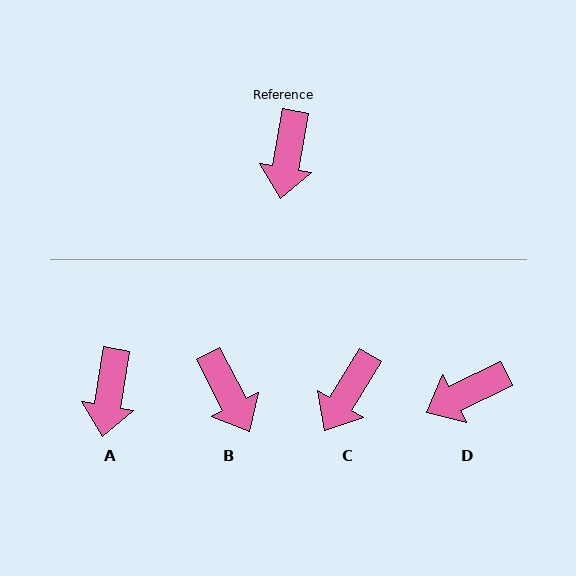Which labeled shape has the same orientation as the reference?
A.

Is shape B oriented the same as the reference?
No, it is off by about 38 degrees.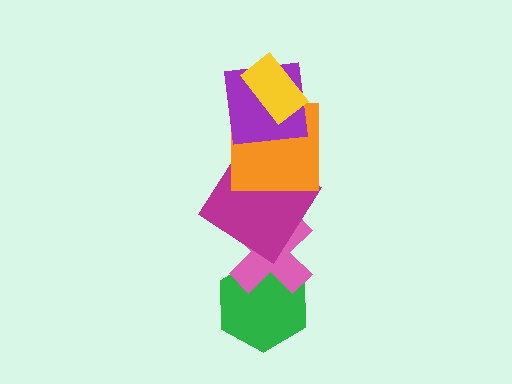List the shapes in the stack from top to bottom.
From top to bottom: the yellow rectangle, the purple square, the orange square, the magenta diamond, the pink cross, the green hexagon.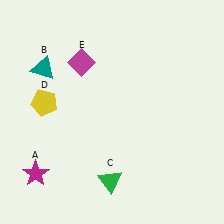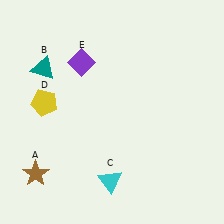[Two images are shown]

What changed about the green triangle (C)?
In Image 1, C is green. In Image 2, it changed to cyan.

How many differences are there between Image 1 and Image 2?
There are 3 differences between the two images.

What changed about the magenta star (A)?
In Image 1, A is magenta. In Image 2, it changed to brown.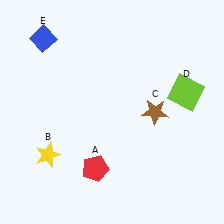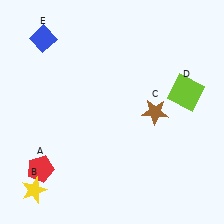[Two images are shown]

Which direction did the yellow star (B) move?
The yellow star (B) moved down.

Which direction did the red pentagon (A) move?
The red pentagon (A) moved left.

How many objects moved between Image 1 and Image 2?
2 objects moved between the two images.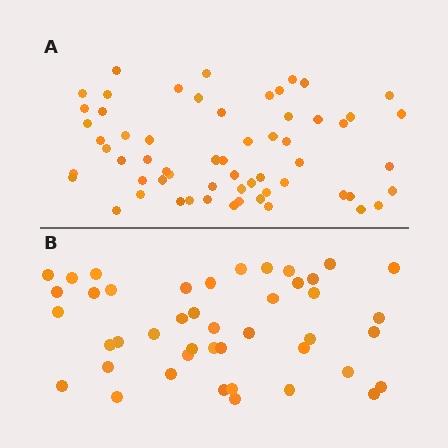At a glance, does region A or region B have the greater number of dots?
Region A (the top region) has more dots.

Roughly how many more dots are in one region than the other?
Region A has approximately 15 more dots than region B.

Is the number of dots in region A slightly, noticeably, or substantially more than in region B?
Region A has noticeably more, but not dramatically so. The ratio is roughly 1.4 to 1.